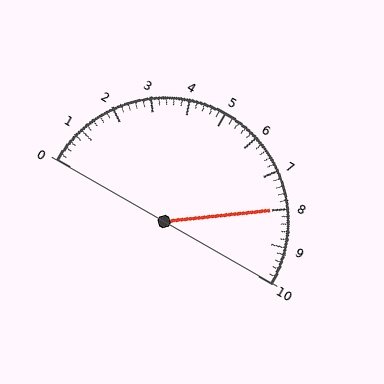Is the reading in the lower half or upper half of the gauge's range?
The reading is in the upper half of the range (0 to 10).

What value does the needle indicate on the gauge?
The needle indicates approximately 8.0.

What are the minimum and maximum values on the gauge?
The gauge ranges from 0 to 10.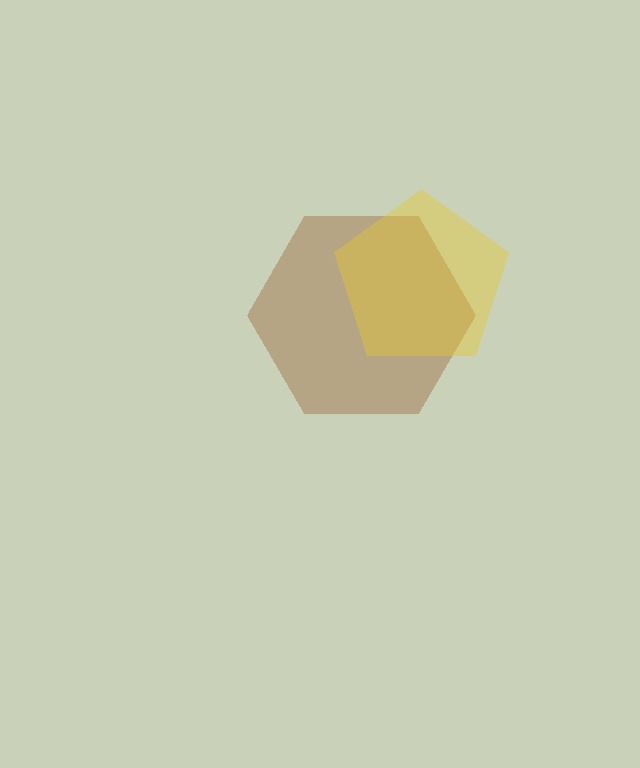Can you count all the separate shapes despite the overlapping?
Yes, there are 2 separate shapes.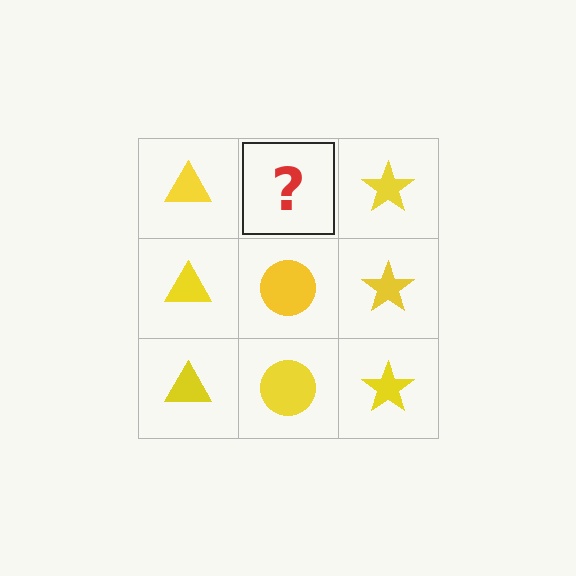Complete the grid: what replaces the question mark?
The question mark should be replaced with a yellow circle.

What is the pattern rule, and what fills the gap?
The rule is that each column has a consistent shape. The gap should be filled with a yellow circle.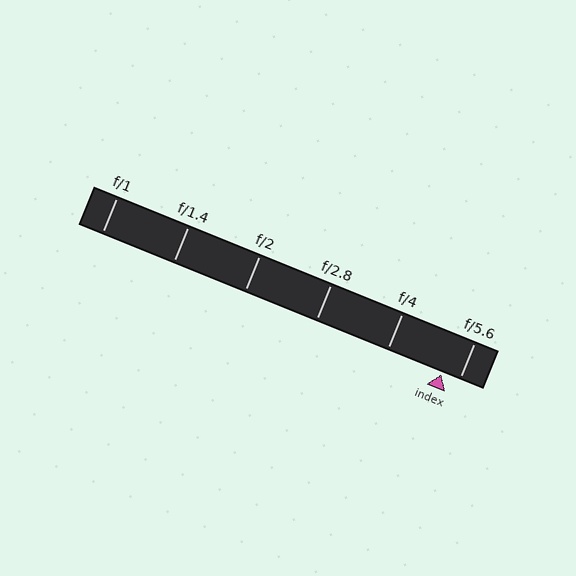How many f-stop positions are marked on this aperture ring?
There are 6 f-stop positions marked.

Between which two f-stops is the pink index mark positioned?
The index mark is between f/4 and f/5.6.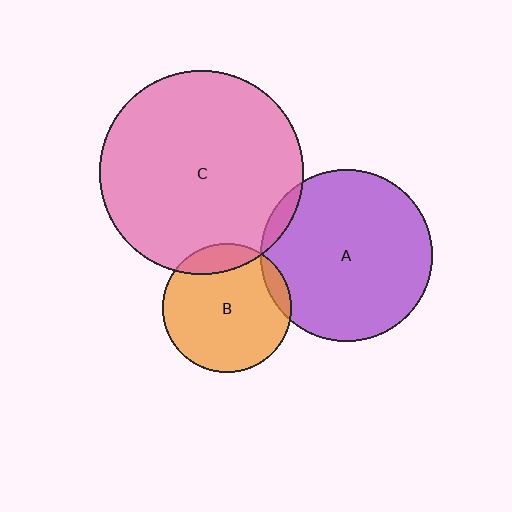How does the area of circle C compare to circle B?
Approximately 2.5 times.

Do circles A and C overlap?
Yes.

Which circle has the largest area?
Circle C (pink).